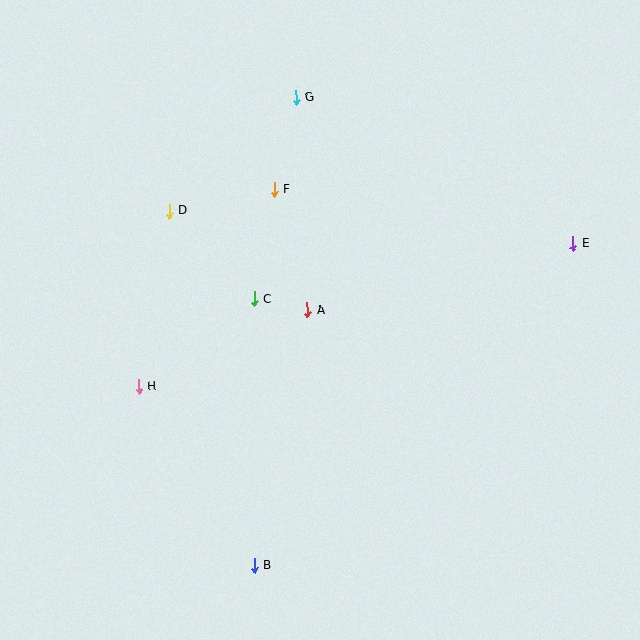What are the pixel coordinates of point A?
Point A is at (307, 310).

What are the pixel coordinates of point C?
Point C is at (254, 299).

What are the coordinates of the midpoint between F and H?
The midpoint between F and H is at (206, 288).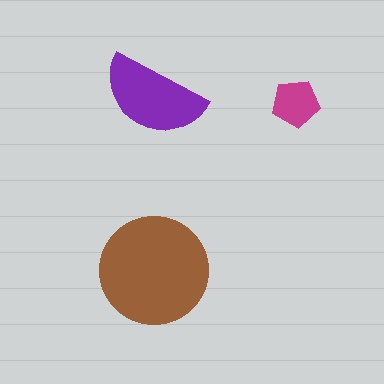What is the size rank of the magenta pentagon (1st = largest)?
3rd.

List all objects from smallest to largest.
The magenta pentagon, the purple semicircle, the brown circle.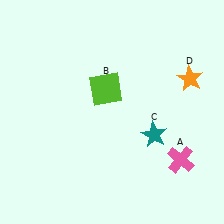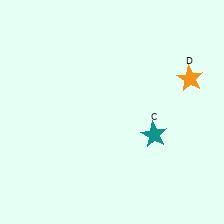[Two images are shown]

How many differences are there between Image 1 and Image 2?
There are 2 differences between the two images.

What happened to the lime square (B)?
The lime square (B) was removed in Image 2. It was in the top-left area of Image 1.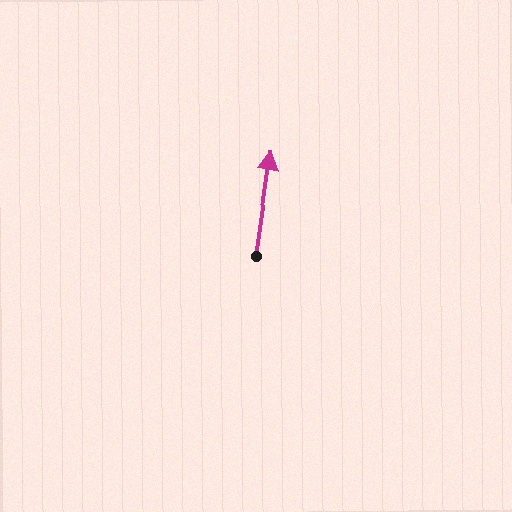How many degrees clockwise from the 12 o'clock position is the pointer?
Approximately 9 degrees.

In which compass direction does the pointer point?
North.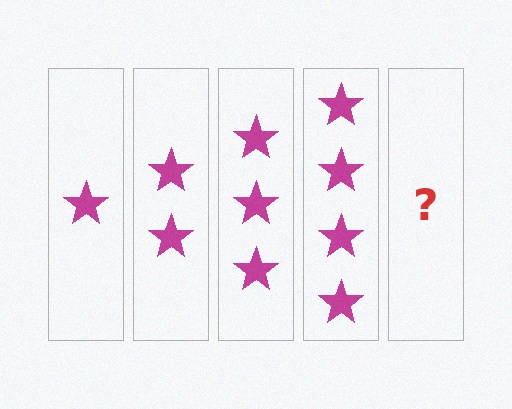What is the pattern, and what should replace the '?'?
The pattern is that each step adds one more star. The '?' should be 5 stars.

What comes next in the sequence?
The next element should be 5 stars.